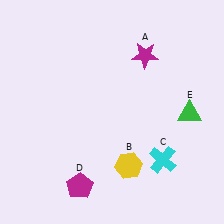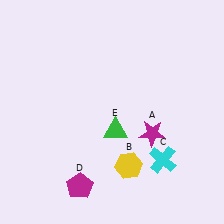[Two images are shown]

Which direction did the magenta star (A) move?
The magenta star (A) moved down.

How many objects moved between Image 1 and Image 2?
2 objects moved between the two images.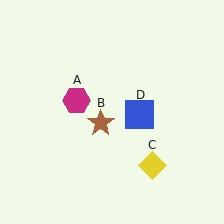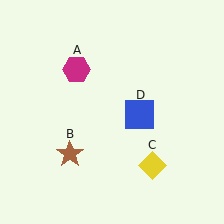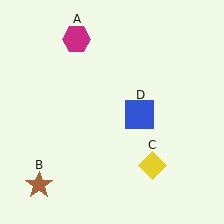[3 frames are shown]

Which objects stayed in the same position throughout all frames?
Yellow diamond (object C) and blue square (object D) remained stationary.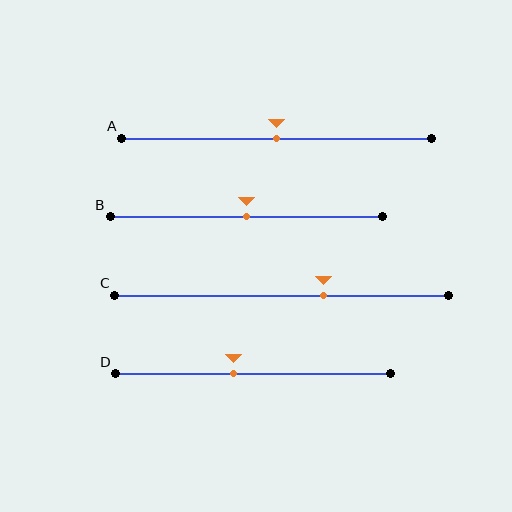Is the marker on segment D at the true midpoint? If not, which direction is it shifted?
No, the marker on segment D is shifted to the left by about 7% of the segment length.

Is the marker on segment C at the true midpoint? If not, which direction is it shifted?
No, the marker on segment C is shifted to the right by about 13% of the segment length.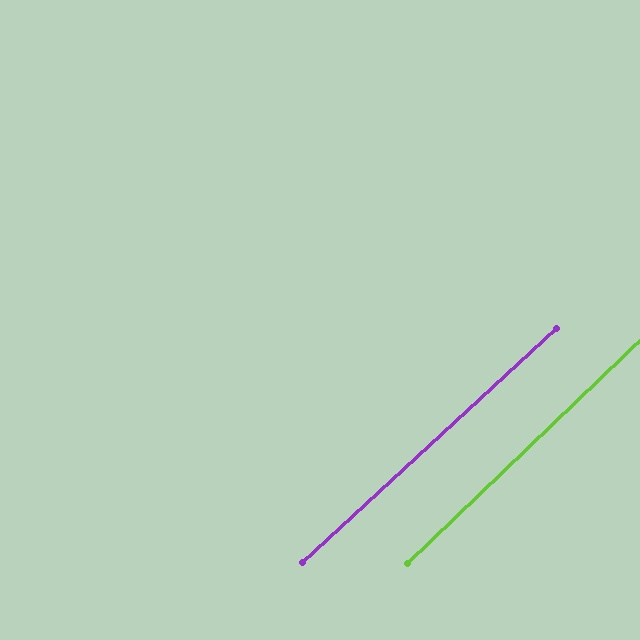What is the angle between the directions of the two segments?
Approximately 1 degree.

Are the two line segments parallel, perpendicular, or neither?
Parallel — their directions differ by only 1.1°.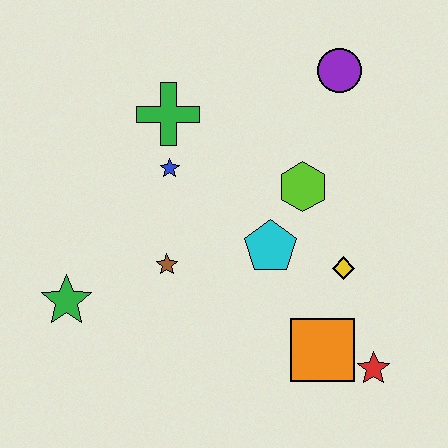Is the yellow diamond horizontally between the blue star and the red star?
Yes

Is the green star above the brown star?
No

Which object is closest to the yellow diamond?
The cyan pentagon is closest to the yellow diamond.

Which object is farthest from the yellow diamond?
The green star is farthest from the yellow diamond.